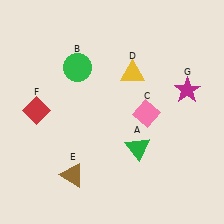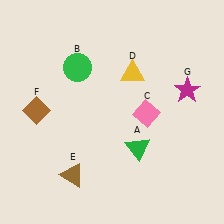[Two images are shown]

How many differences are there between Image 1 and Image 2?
There is 1 difference between the two images.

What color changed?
The diamond (F) changed from red in Image 1 to brown in Image 2.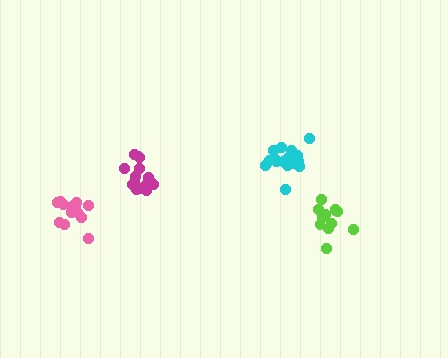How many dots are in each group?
Group 1: 14 dots, Group 2: 12 dots, Group 3: 16 dots, Group 4: 17 dots (59 total).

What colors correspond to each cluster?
The clusters are colored: pink, lime, magenta, cyan.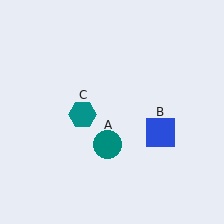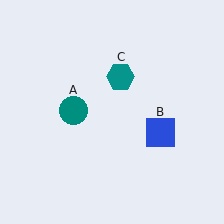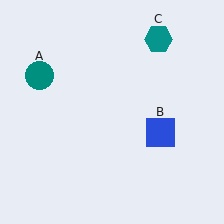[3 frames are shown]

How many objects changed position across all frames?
2 objects changed position: teal circle (object A), teal hexagon (object C).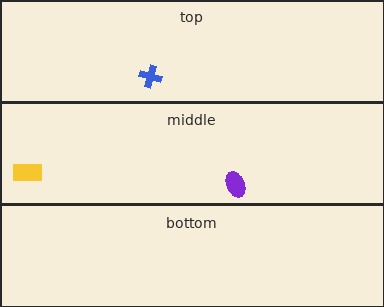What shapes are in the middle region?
The purple ellipse, the yellow rectangle.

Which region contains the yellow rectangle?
The middle region.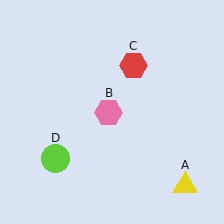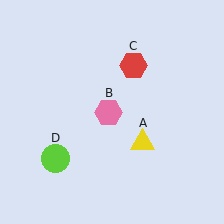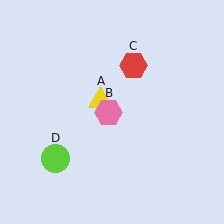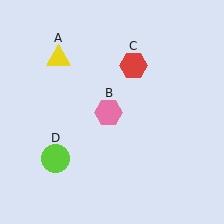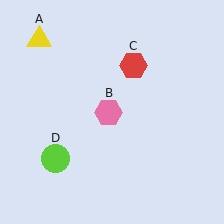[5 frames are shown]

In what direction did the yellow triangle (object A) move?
The yellow triangle (object A) moved up and to the left.